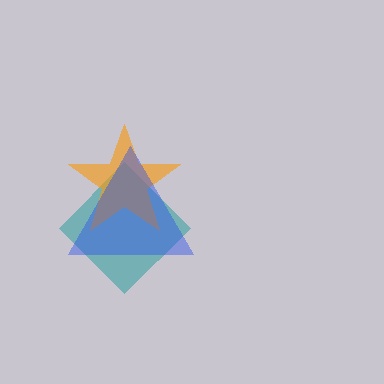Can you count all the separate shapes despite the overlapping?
Yes, there are 3 separate shapes.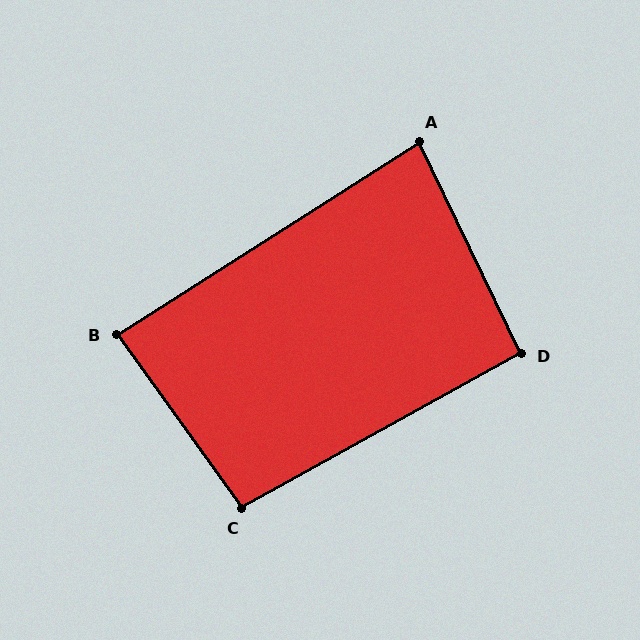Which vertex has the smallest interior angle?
A, at approximately 83 degrees.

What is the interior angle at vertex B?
Approximately 87 degrees (approximately right).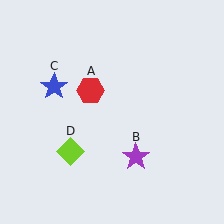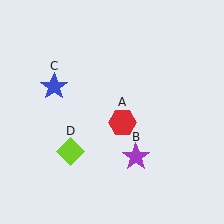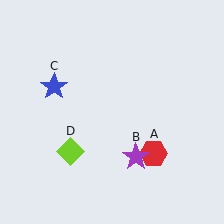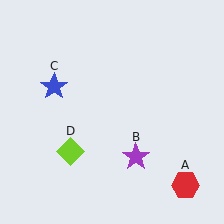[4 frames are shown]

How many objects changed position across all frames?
1 object changed position: red hexagon (object A).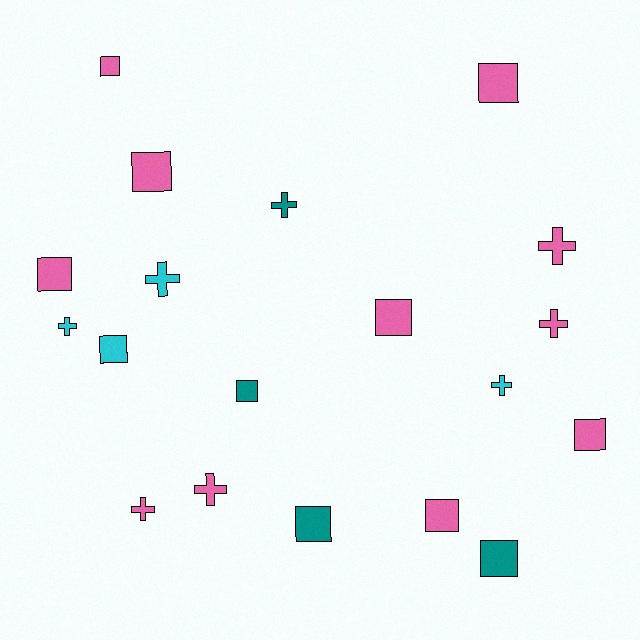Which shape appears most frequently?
Square, with 11 objects.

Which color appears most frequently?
Pink, with 11 objects.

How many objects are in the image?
There are 19 objects.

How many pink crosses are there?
There are 4 pink crosses.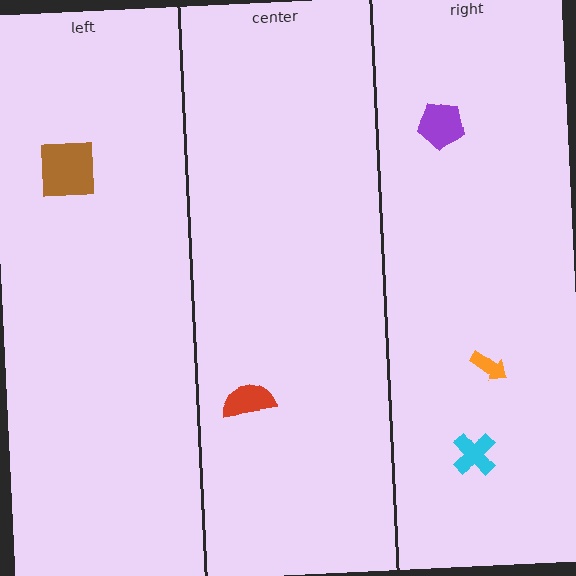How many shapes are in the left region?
1.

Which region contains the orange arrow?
The right region.